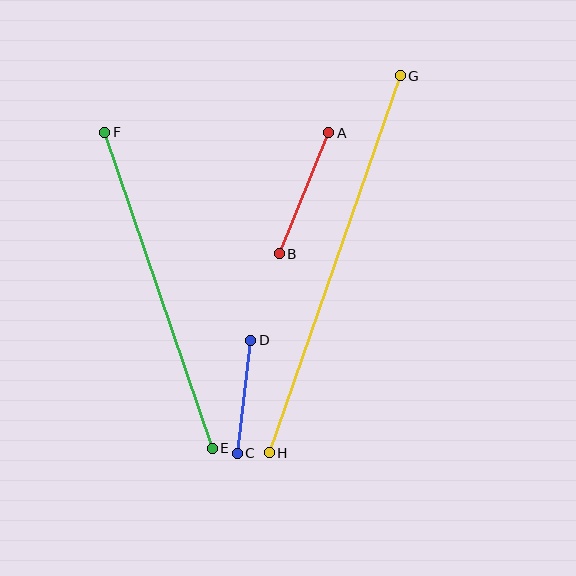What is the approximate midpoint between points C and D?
The midpoint is at approximately (244, 397) pixels.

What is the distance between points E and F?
The distance is approximately 334 pixels.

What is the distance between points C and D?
The distance is approximately 114 pixels.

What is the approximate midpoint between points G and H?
The midpoint is at approximately (335, 264) pixels.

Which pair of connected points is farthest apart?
Points G and H are farthest apart.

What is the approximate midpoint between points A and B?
The midpoint is at approximately (304, 193) pixels.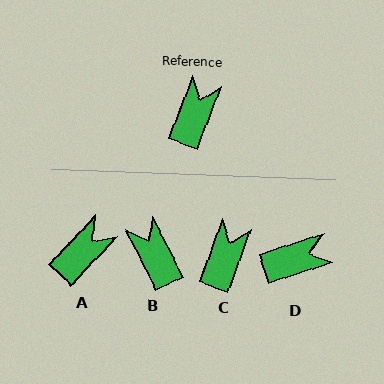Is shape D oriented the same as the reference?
No, it is off by about 52 degrees.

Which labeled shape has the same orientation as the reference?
C.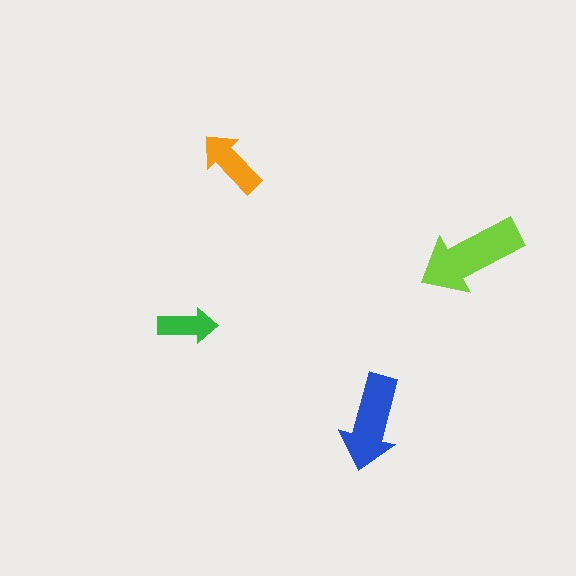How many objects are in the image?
There are 4 objects in the image.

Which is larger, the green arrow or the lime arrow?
The lime one.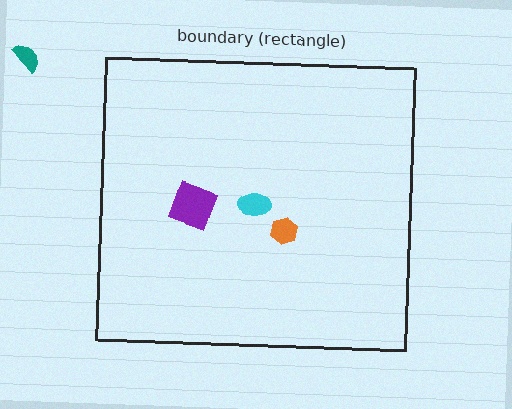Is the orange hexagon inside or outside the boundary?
Inside.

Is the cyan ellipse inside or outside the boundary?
Inside.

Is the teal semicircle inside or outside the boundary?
Outside.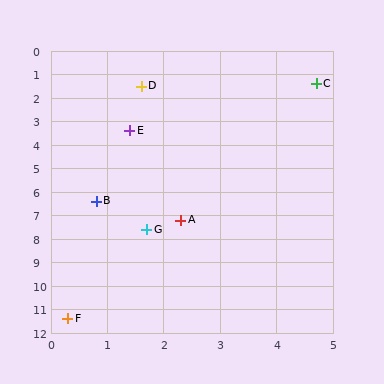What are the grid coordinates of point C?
Point C is at approximately (4.7, 1.4).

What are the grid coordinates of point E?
Point E is at approximately (1.4, 3.4).